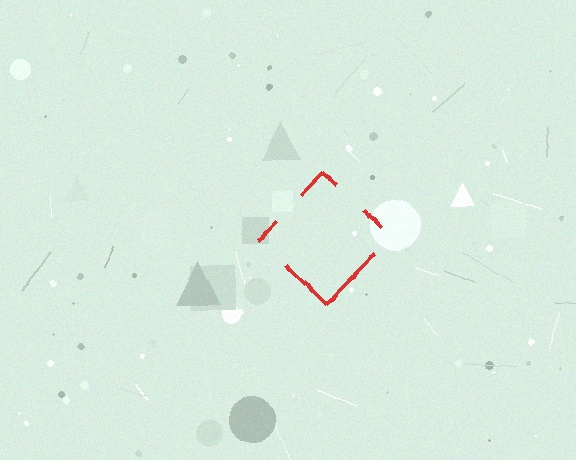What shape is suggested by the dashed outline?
The dashed outline suggests a diamond.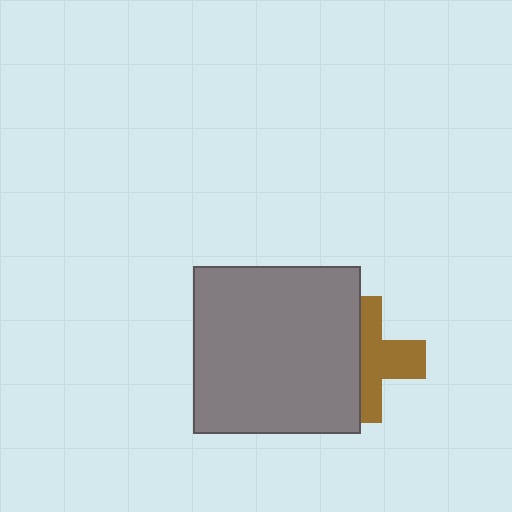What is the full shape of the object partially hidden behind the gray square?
The partially hidden object is a brown cross.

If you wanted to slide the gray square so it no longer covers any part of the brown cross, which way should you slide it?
Slide it left — that is the most direct way to separate the two shapes.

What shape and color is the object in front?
The object in front is a gray square.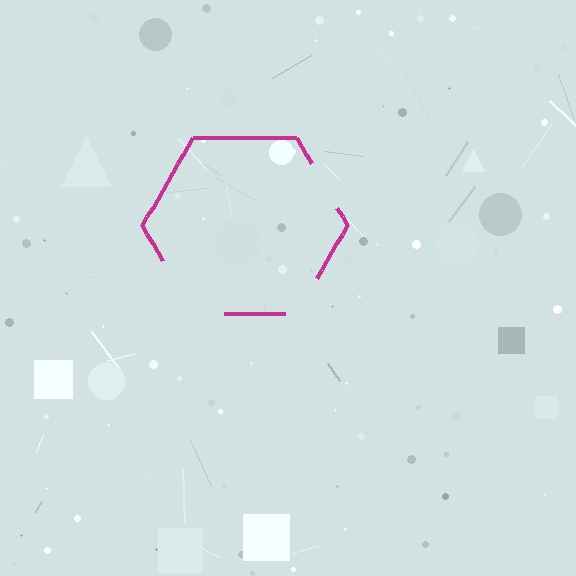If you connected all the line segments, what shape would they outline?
They would outline a hexagon.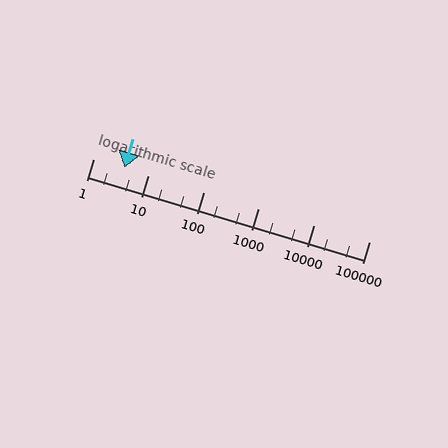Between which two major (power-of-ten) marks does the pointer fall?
The pointer is between 1 and 10.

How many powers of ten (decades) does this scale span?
The scale spans 5 decades, from 1 to 100000.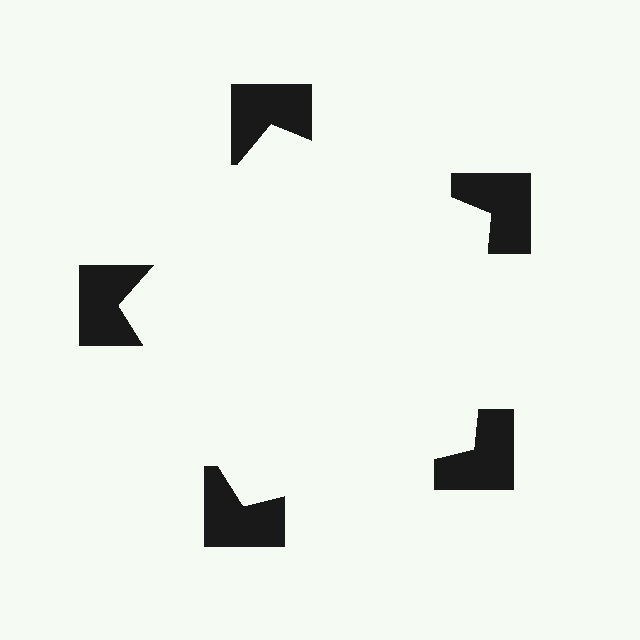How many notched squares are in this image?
There are 5 — one at each vertex of the illusory pentagon.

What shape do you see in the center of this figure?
An illusory pentagon — its edges are inferred from the aligned wedge cuts in the notched squares, not physically drawn.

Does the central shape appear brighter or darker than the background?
It typically appears slightly brighter than the background, even though no actual brightness change is drawn.